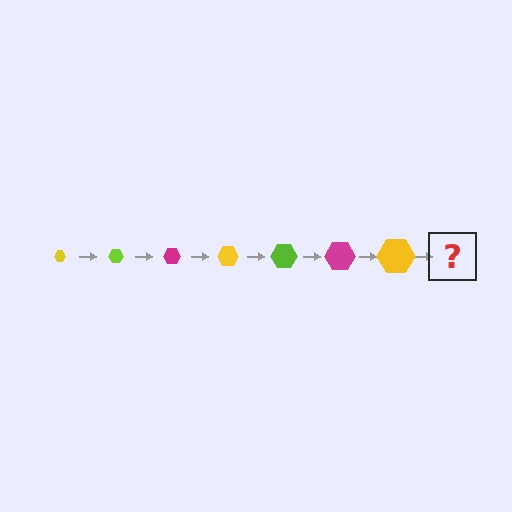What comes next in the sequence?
The next element should be a lime hexagon, larger than the previous one.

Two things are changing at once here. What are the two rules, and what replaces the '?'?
The two rules are that the hexagon grows larger each step and the color cycles through yellow, lime, and magenta. The '?' should be a lime hexagon, larger than the previous one.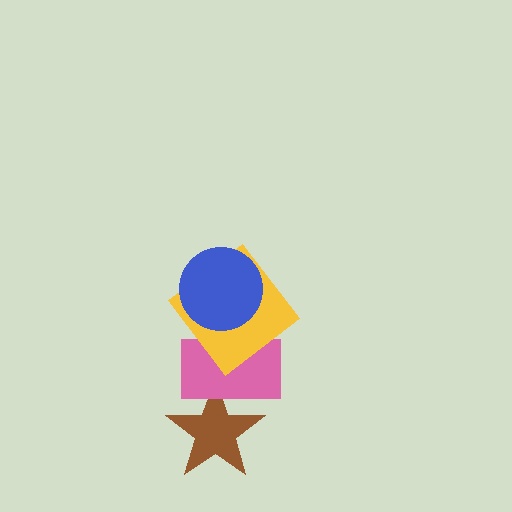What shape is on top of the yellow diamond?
The blue circle is on top of the yellow diamond.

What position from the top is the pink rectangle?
The pink rectangle is 3rd from the top.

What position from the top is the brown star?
The brown star is 4th from the top.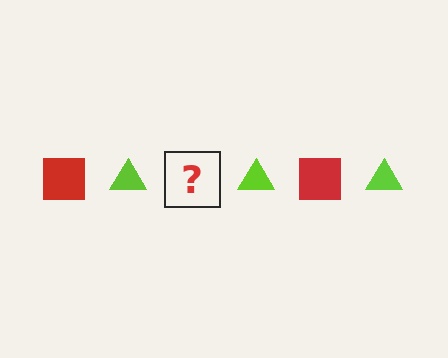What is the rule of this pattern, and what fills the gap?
The rule is that the pattern alternates between red square and lime triangle. The gap should be filled with a red square.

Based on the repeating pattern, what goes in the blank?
The blank should be a red square.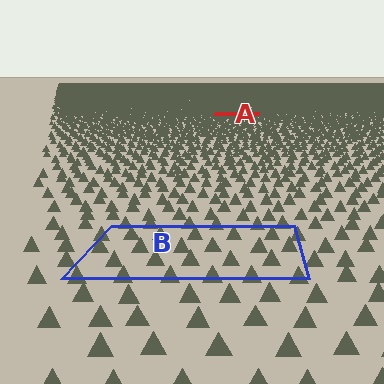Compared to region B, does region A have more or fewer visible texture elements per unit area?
Region A has more texture elements per unit area — they are packed more densely because it is farther away.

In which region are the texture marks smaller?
The texture marks are smaller in region A, because it is farther away.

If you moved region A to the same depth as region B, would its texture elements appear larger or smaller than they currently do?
They would appear larger. At a closer depth, the same texture elements are projected at a bigger on-screen size.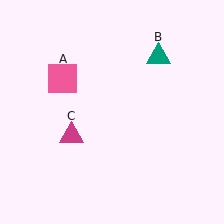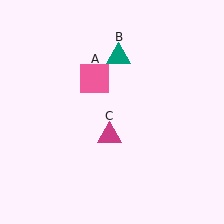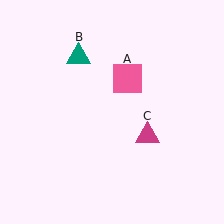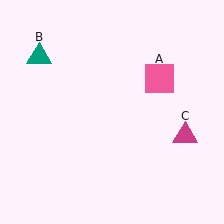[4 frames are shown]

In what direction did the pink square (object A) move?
The pink square (object A) moved right.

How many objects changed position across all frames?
3 objects changed position: pink square (object A), teal triangle (object B), magenta triangle (object C).